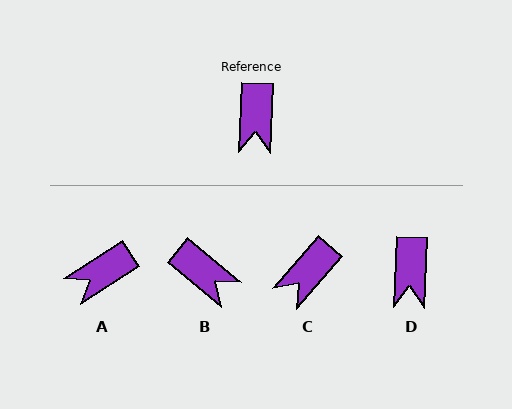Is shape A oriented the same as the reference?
No, it is off by about 55 degrees.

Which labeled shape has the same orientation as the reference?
D.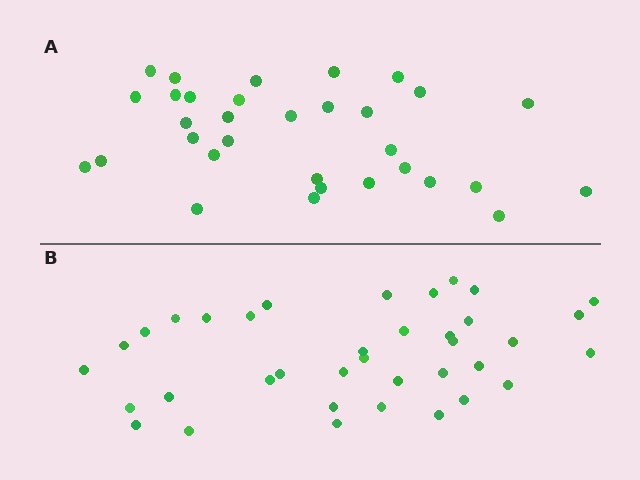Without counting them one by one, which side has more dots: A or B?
Region B (the bottom region) has more dots.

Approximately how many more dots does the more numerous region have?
Region B has about 5 more dots than region A.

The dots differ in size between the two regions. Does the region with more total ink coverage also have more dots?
No. Region A has more total ink coverage because its dots are larger, but region B actually contains more individual dots. Total area can be misleading — the number of items is what matters here.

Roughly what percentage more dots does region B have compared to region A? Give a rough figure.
About 15% more.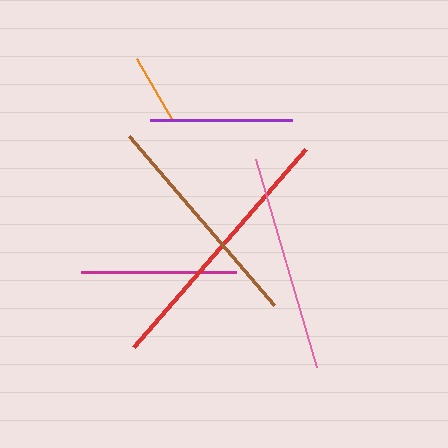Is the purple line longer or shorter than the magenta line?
The magenta line is longer than the purple line.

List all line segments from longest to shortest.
From longest to shortest: red, brown, pink, magenta, purple, orange.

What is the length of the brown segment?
The brown segment is approximately 222 pixels long.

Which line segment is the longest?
The red line is the longest at approximately 262 pixels.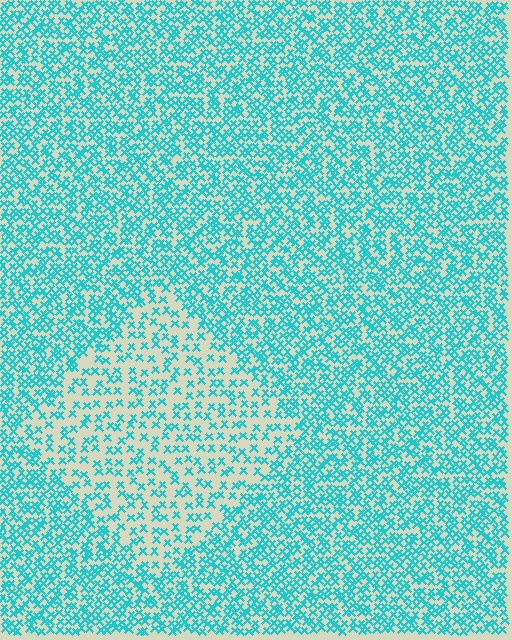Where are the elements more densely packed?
The elements are more densely packed outside the diamond boundary.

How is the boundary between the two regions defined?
The boundary is defined by a change in element density (approximately 2.1x ratio). All elements are the same color, size, and shape.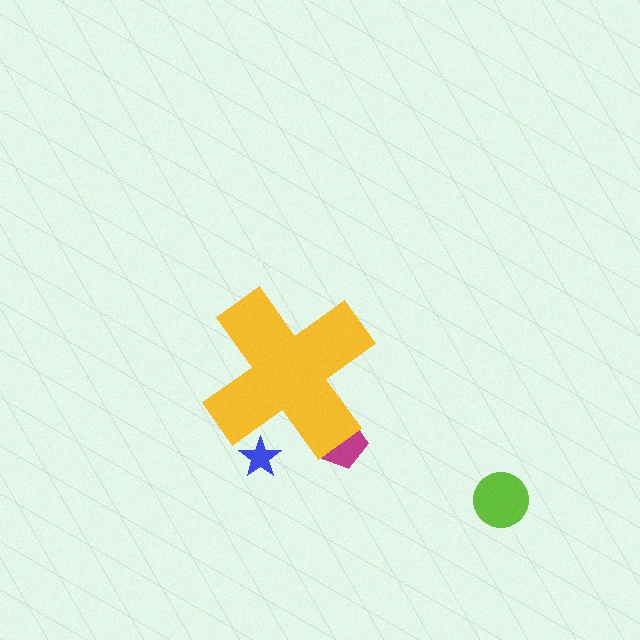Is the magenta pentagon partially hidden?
Yes, the magenta pentagon is partially hidden behind the yellow cross.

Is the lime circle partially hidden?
No, the lime circle is fully visible.